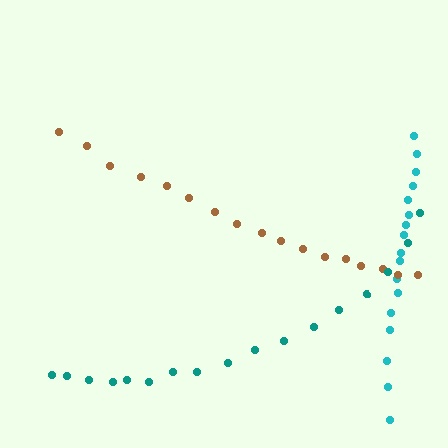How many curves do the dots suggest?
There are 3 distinct paths.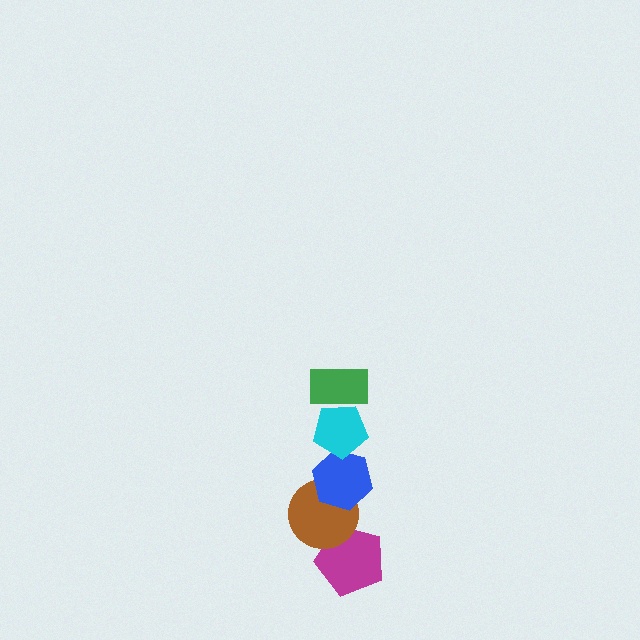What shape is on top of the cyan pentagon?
The green rectangle is on top of the cyan pentagon.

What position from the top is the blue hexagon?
The blue hexagon is 3rd from the top.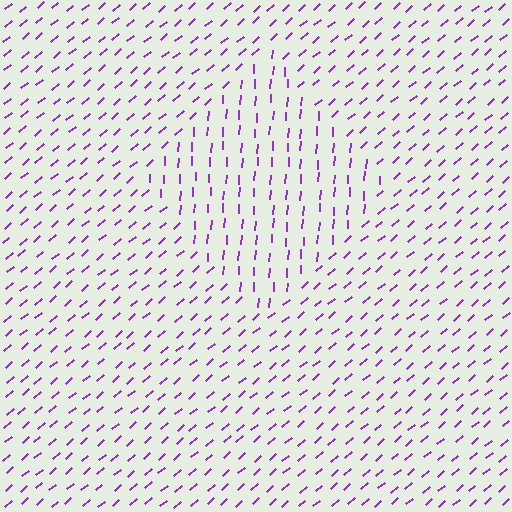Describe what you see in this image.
The image is filled with small purple line segments. A diamond region in the image has lines oriented differently from the surrounding lines, creating a visible texture boundary.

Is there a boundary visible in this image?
Yes, there is a texture boundary formed by a change in line orientation.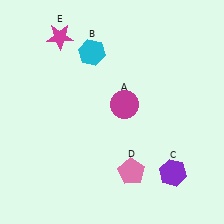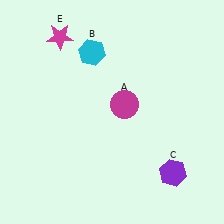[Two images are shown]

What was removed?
The pink pentagon (D) was removed in Image 2.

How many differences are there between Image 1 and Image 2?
There is 1 difference between the two images.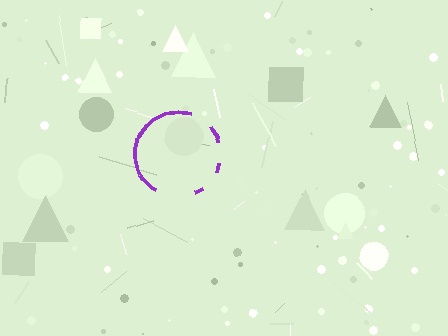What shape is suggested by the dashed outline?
The dashed outline suggests a circle.